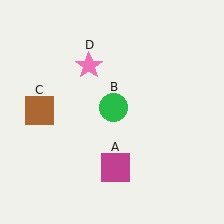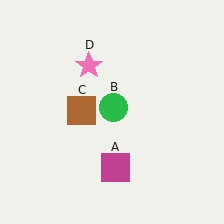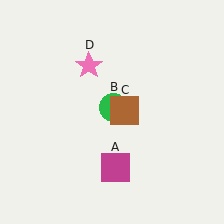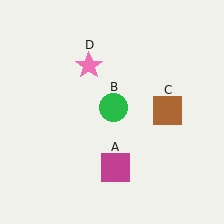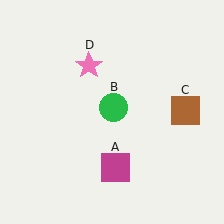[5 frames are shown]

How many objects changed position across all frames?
1 object changed position: brown square (object C).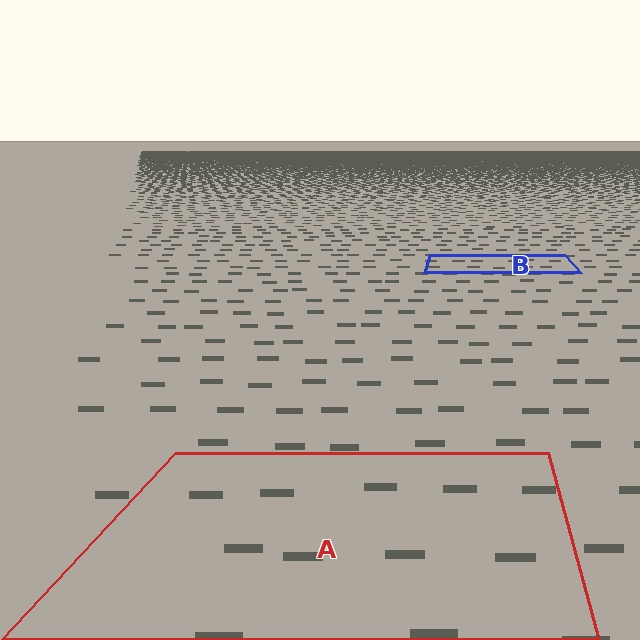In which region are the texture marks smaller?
The texture marks are smaller in region B, because it is farther away.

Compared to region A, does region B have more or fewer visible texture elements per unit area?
Region B has more texture elements per unit area — they are packed more densely because it is farther away.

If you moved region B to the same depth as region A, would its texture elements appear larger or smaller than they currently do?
They would appear larger. At a closer depth, the same texture elements are projected at a bigger on-screen size.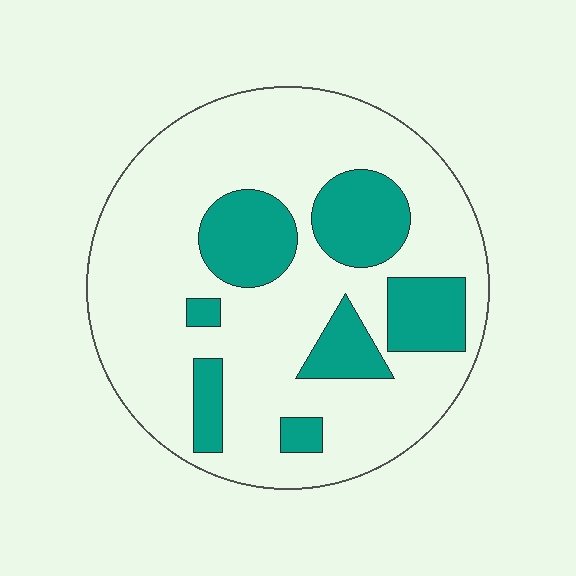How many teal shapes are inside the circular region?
7.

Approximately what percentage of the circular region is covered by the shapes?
Approximately 25%.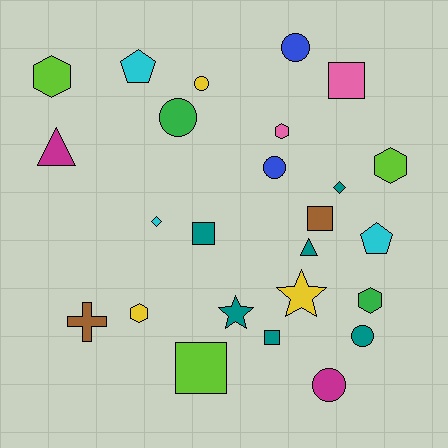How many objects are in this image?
There are 25 objects.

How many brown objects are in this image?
There are 2 brown objects.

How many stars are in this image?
There are 2 stars.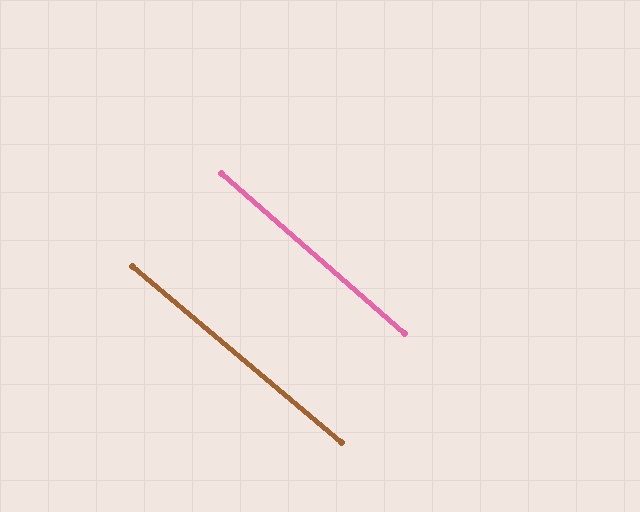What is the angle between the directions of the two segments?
Approximately 1 degree.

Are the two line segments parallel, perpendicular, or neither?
Parallel — their directions differ by only 1.1°.